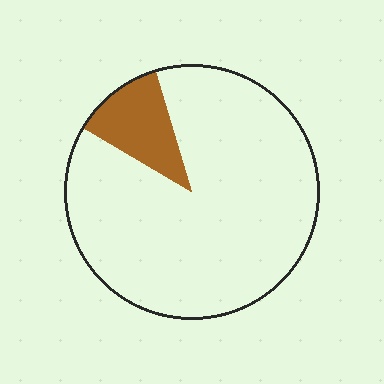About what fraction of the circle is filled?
About one eighth (1/8).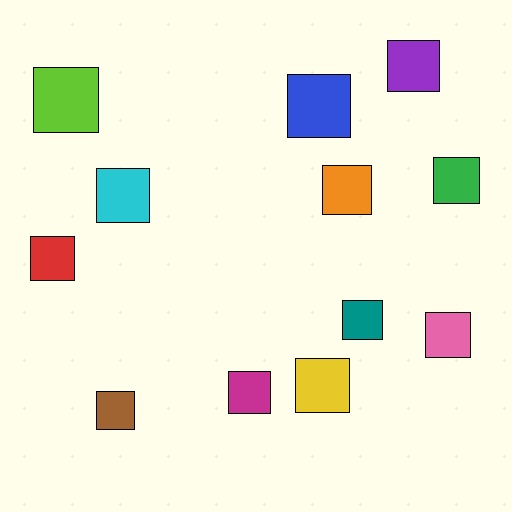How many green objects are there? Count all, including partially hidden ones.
There is 1 green object.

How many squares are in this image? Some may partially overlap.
There are 12 squares.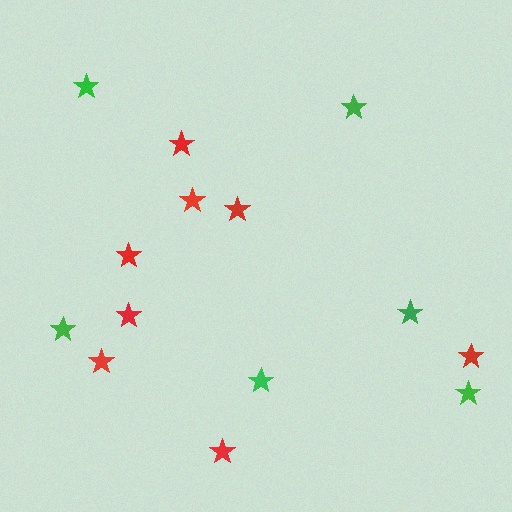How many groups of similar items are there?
There are 2 groups: one group of green stars (6) and one group of red stars (8).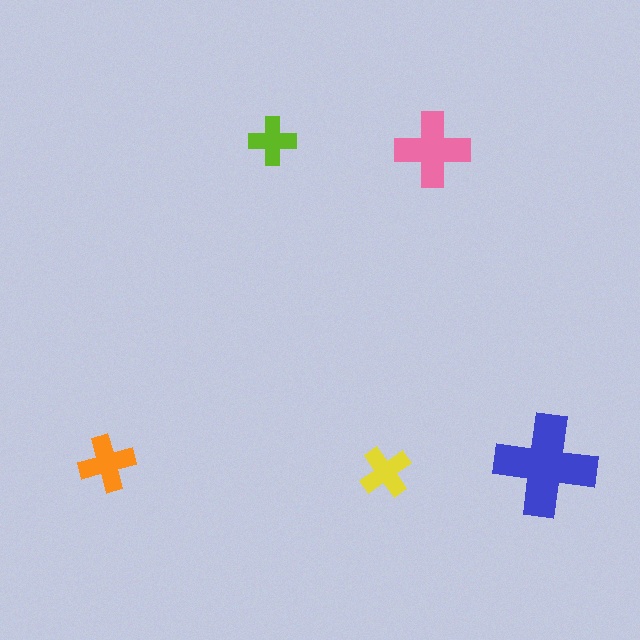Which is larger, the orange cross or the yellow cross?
The orange one.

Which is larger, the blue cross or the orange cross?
The blue one.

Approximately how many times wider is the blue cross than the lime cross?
About 2 times wider.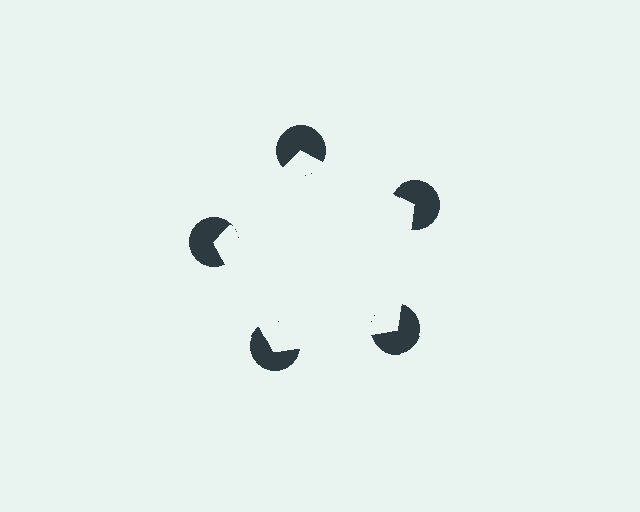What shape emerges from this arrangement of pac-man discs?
An illusory pentagon — its edges are inferred from the aligned wedge cuts in the pac-man discs, not physically drawn.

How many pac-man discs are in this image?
There are 5 — one at each vertex of the illusory pentagon.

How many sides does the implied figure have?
5 sides.